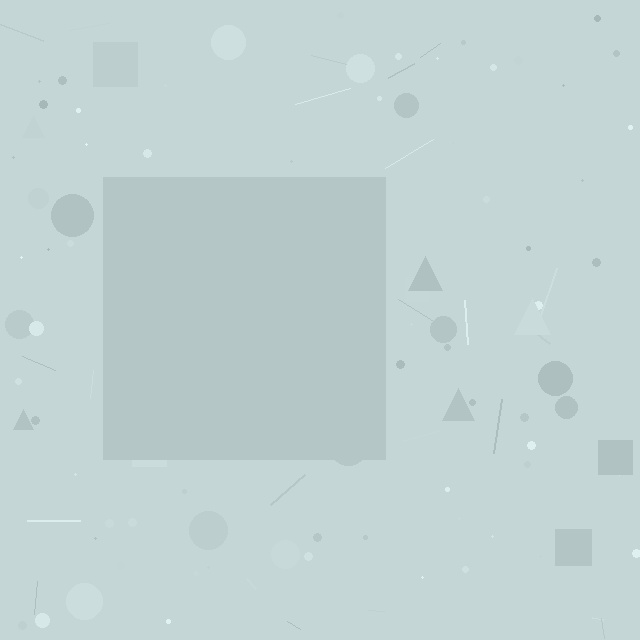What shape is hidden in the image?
A square is hidden in the image.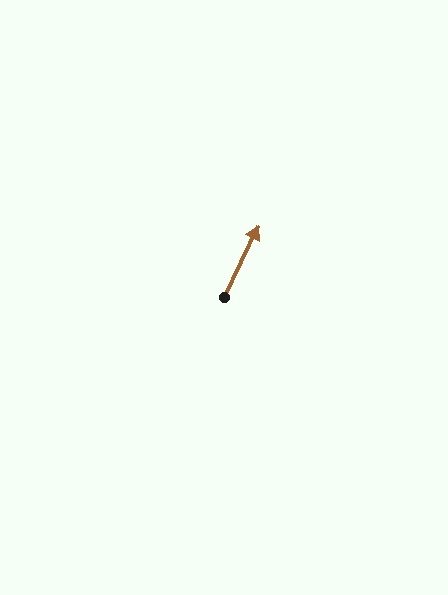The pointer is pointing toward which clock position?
Roughly 1 o'clock.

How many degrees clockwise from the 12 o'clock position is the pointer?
Approximately 26 degrees.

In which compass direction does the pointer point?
Northeast.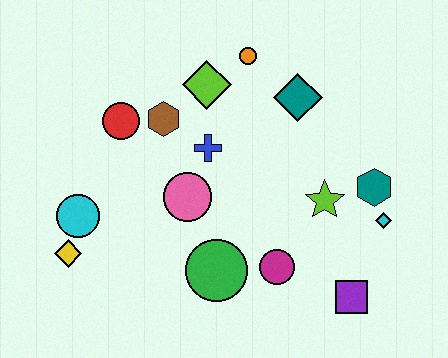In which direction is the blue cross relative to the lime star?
The blue cross is to the left of the lime star.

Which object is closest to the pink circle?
The blue cross is closest to the pink circle.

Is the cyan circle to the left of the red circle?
Yes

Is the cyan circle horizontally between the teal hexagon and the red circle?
No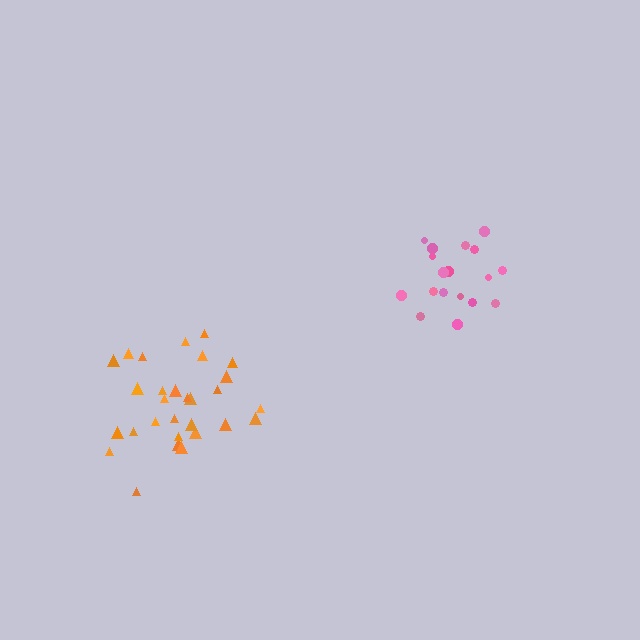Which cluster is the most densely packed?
Pink.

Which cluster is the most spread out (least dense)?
Orange.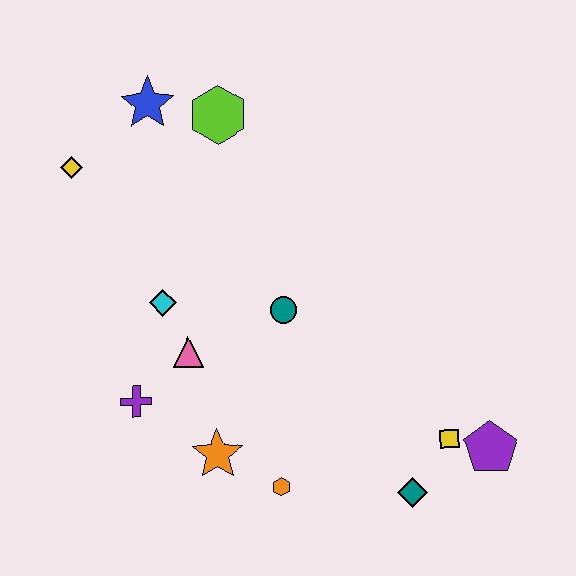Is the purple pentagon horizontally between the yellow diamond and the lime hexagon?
No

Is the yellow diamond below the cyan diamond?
No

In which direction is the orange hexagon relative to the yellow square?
The orange hexagon is to the left of the yellow square.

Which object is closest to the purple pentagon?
The yellow square is closest to the purple pentagon.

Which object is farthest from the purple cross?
The purple pentagon is farthest from the purple cross.